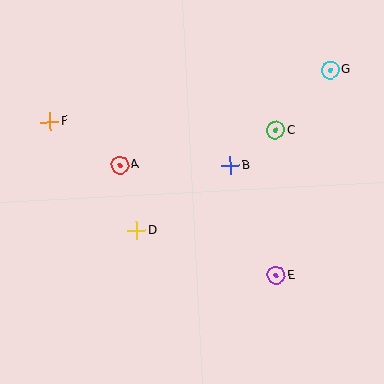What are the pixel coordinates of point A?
Point A is at (120, 165).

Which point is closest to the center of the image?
Point B at (230, 166) is closest to the center.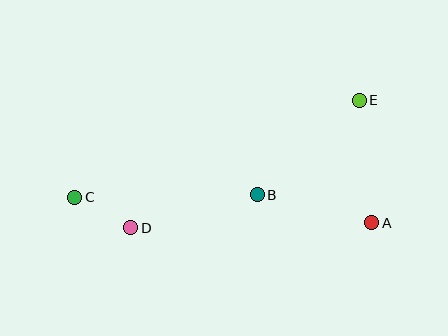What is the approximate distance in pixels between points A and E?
The distance between A and E is approximately 123 pixels.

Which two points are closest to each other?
Points C and D are closest to each other.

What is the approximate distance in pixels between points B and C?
The distance between B and C is approximately 182 pixels.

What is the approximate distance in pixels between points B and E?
The distance between B and E is approximately 139 pixels.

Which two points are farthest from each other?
Points C and E are farthest from each other.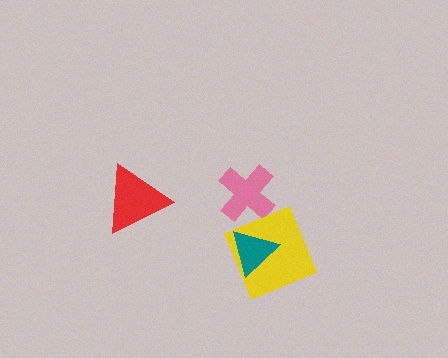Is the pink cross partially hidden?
No, no other shape covers it.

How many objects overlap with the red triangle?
0 objects overlap with the red triangle.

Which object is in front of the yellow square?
The teal triangle is in front of the yellow square.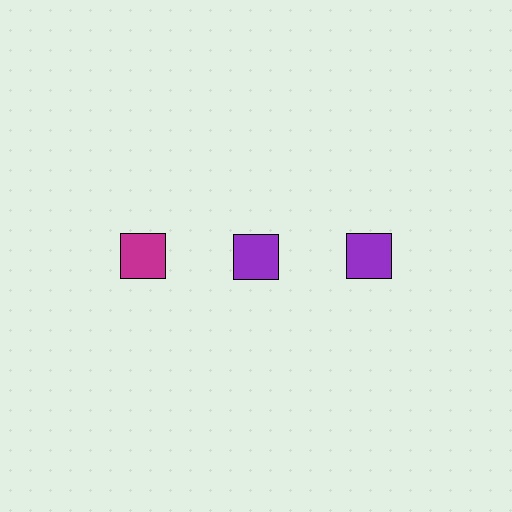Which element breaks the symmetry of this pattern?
The magenta square in the top row, leftmost column breaks the symmetry. All other shapes are purple squares.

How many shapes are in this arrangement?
There are 3 shapes arranged in a grid pattern.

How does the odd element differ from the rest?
It has a different color: magenta instead of purple.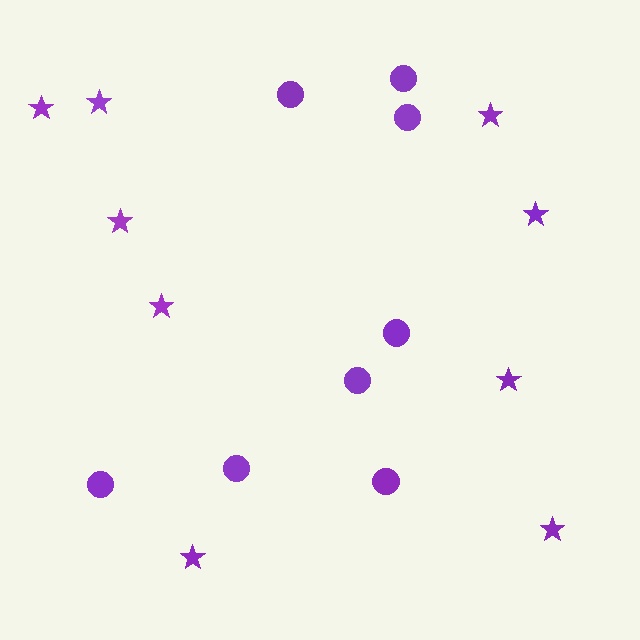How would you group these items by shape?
There are 2 groups: one group of circles (8) and one group of stars (9).